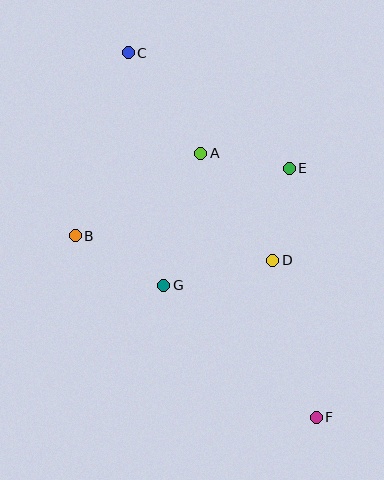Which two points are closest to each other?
Points A and E are closest to each other.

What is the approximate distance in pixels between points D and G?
The distance between D and G is approximately 112 pixels.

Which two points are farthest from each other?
Points C and F are farthest from each other.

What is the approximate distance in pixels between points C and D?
The distance between C and D is approximately 253 pixels.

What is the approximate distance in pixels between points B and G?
The distance between B and G is approximately 101 pixels.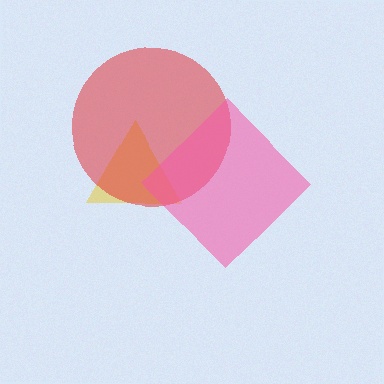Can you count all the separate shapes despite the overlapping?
Yes, there are 3 separate shapes.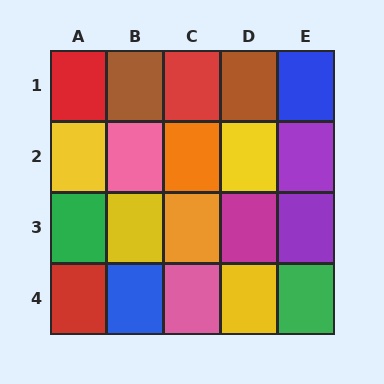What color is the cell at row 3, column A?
Green.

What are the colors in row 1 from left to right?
Red, brown, red, brown, blue.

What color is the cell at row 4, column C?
Pink.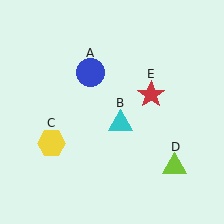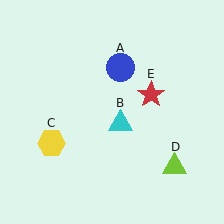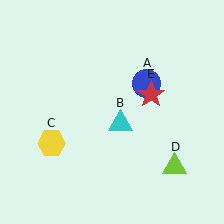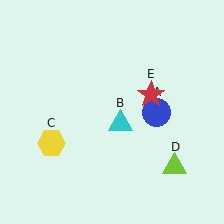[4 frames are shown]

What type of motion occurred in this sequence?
The blue circle (object A) rotated clockwise around the center of the scene.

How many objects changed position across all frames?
1 object changed position: blue circle (object A).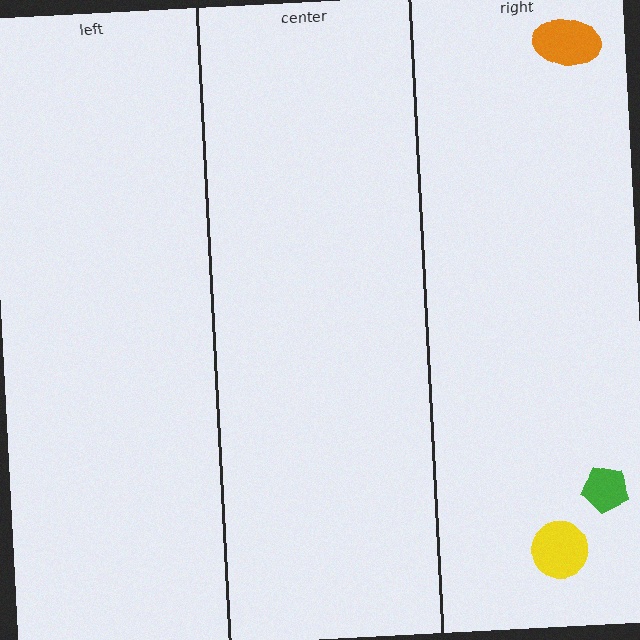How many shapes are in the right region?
3.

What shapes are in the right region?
The yellow circle, the orange ellipse, the green pentagon.